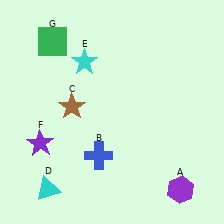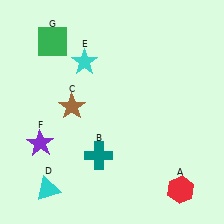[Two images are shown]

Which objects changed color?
A changed from purple to red. B changed from blue to teal.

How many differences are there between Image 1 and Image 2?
There are 2 differences between the two images.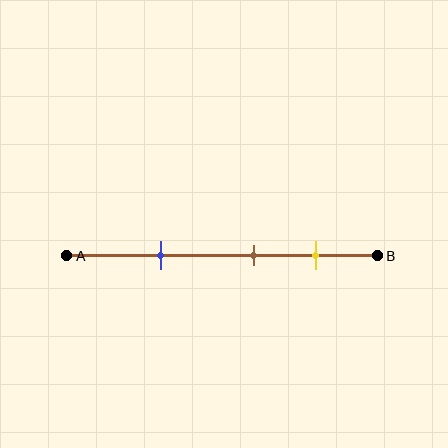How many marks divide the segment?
There are 3 marks dividing the segment.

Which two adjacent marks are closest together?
The brown and yellow marks are the closest adjacent pair.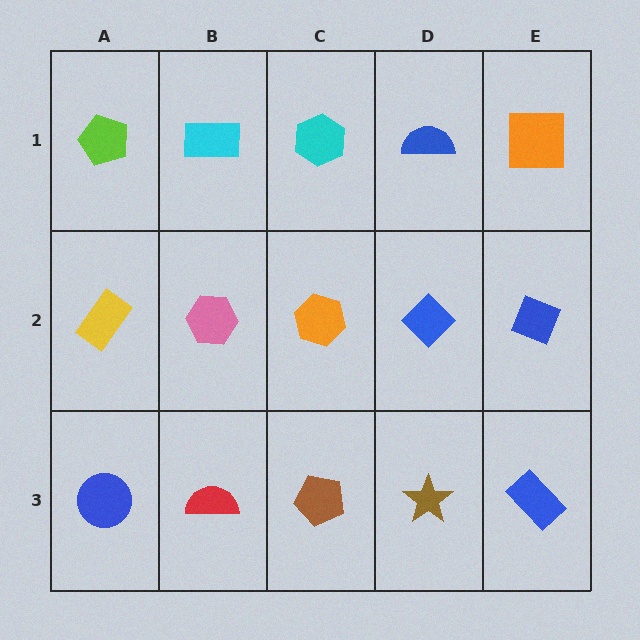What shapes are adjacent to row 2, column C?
A cyan hexagon (row 1, column C), a brown pentagon (row 3, column C), a pink hexagon (row 2, column B), a blue diamond (row 2, column D).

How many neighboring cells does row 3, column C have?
3.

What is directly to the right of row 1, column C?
A blue semicircle.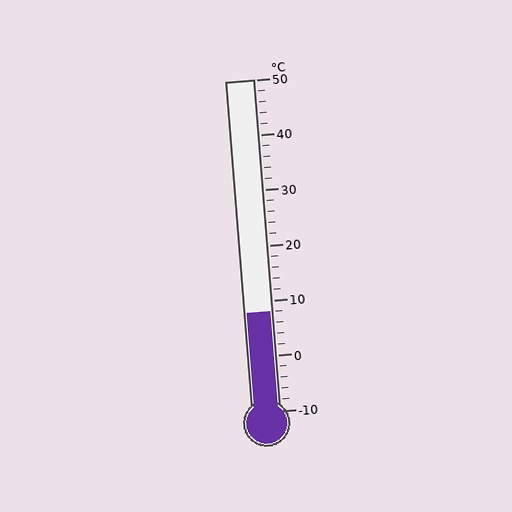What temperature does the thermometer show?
The thermometer shows approximately 8°C.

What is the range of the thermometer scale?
The thermometer scale ranges from -10°C to 50°C.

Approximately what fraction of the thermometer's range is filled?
The thermometer is filled to approximately 30% of its range.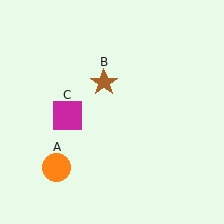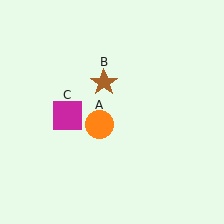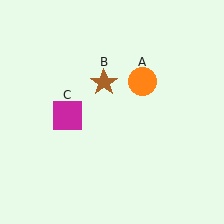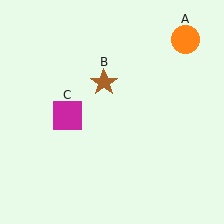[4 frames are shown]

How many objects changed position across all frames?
1 object changed position: orange circle (object A).